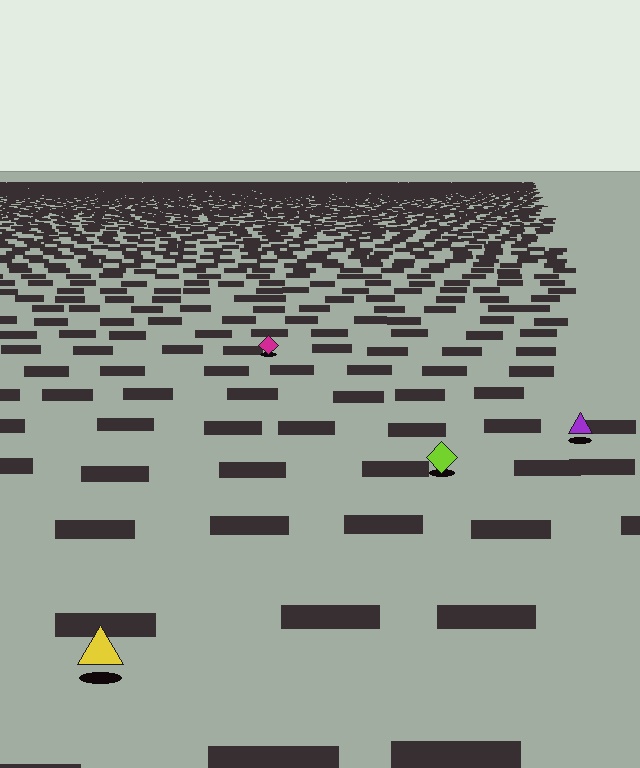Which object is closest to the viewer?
The yellow triangle is closest. The texture marks near it are larger and more spread out.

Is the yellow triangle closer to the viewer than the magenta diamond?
Yes. The yellow triangle is closer — you can tell from the texture gradient: the ground texture is coarser near it.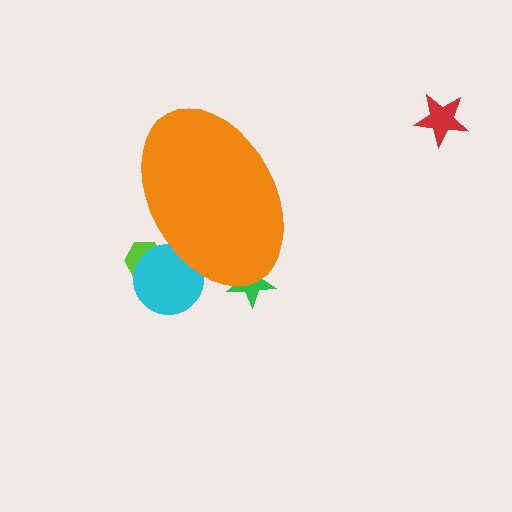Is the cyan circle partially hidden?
Yes, the cyan circle is partially hidden behind the orange ellipse.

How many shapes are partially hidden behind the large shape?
3 shapes are partially hidden.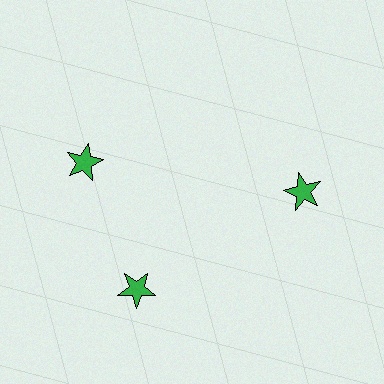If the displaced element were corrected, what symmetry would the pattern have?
It would have 3-fold rotational symmetry — the pattern would map onto itself every 120 degrees.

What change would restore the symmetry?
The symmetry would be restored by rotating it back into even spacing with its neighbors so that all 3 stars sit at equal angles and equal distance from the center.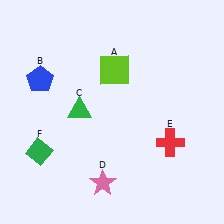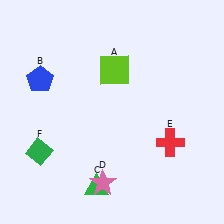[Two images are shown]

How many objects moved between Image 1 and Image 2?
1 object moved between the two images.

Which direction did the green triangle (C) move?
The green triangle (C) moved down.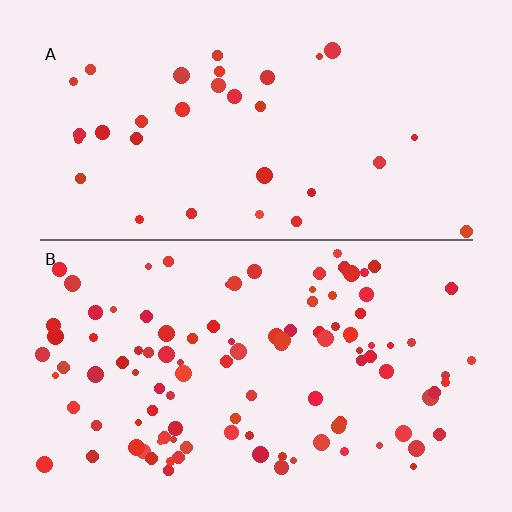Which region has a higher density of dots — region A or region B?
B (the bottom).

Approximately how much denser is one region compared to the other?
Approximately 3.2× — region B over region A.